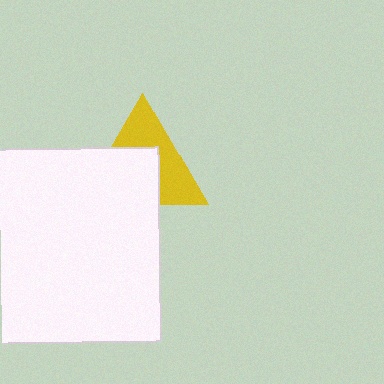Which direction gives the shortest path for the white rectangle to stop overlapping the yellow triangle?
Moving down gives the shortest separation.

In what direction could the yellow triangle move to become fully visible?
The yellow triangle could move up. That would shift it out from behind the white rectangle entirely.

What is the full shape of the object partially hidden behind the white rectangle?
The partially hidden object is a yellow triangle.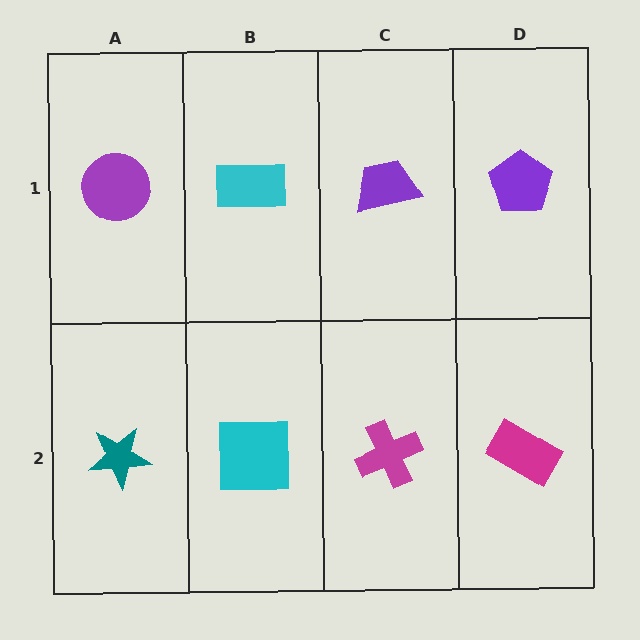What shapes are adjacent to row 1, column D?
A magenta rectangle (row 2, column D), a purple trapezoid (row 1, column C).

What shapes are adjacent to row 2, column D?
A purple pentagon (row 1, column D), a magenta cross (row 2, column C).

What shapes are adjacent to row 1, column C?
A magenta cross (row 2, column C), a cyan rectangle (row 1, column B), a purple pentagon (row 1, column D).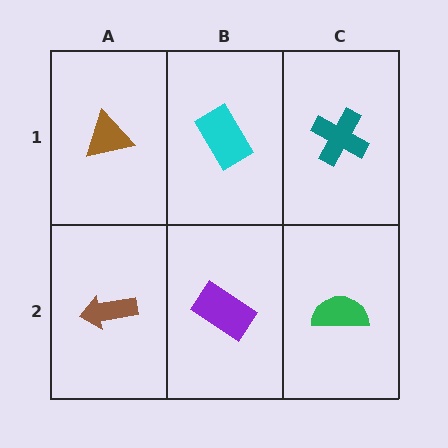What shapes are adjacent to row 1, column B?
A purple rectangle (row 2, column B), a brown triangle (row 1, column A), a teal cross (row 1, column C).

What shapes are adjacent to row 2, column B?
A cyan rectangle (row 1, column B), a brown arrow (row 2, column A), a green semicircle (row 2, column C).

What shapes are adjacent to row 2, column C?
A teal cross (row 1, column C), a purple rectangle (row 2, column B).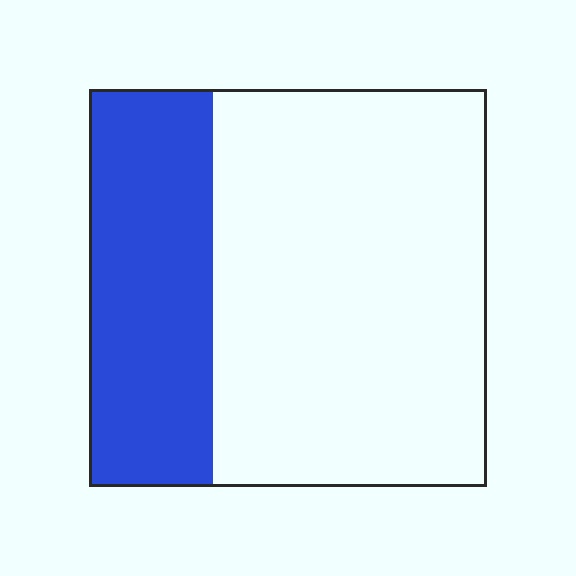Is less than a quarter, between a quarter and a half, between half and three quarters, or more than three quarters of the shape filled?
Between a quarter and a half.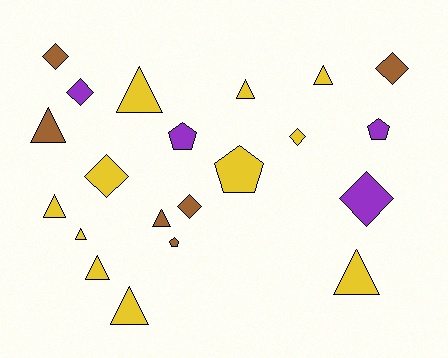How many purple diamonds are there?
There are 2 purple diamonds.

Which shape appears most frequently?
Triangle, with 10 objects.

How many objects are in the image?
There are 21 objects.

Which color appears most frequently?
Yellow, with 11 objects.